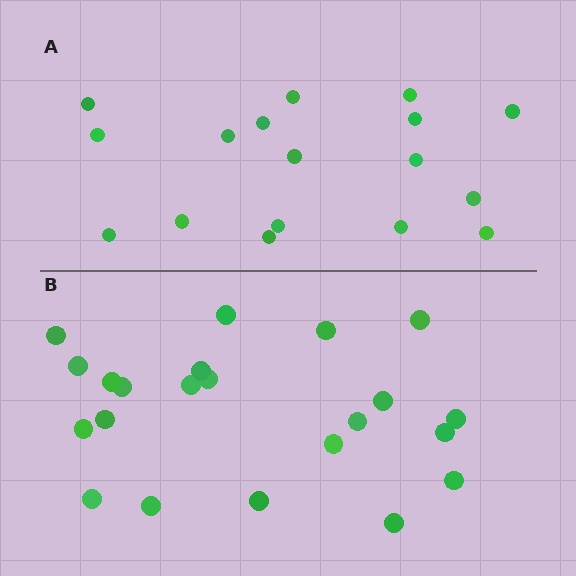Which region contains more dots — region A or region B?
Region B (the bottom region) has more dots.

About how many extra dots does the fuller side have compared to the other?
Region B has about 5 more dots than region A.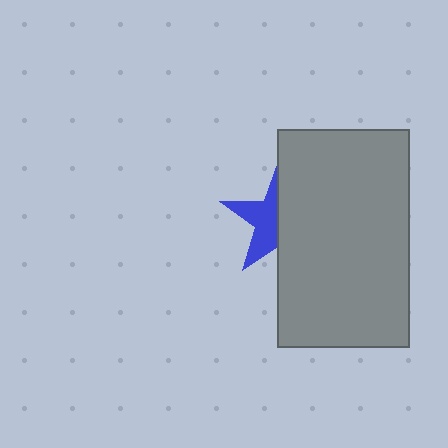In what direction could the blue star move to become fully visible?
The blue star could move left. That would shift it out from behind the gray rectangle entirely.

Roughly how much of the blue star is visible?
About half of it is visible (roughly 47%).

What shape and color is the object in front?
The object in front is a gray rectangle.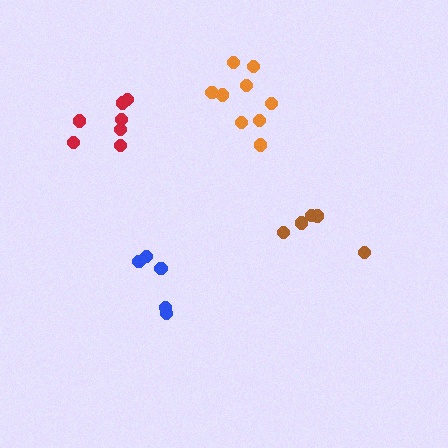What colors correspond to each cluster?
The clusters are colored: blue, brown, orange, red.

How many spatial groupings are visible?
There are 4 spatial groupings.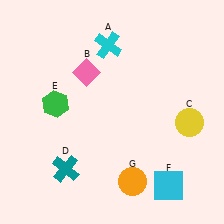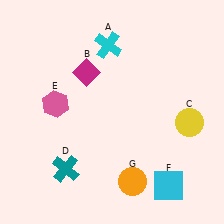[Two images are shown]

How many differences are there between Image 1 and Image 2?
There are 2 differences between the two images.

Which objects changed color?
B changed from pink to magenta. E changed from green to pink.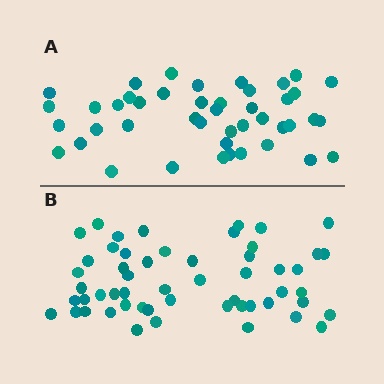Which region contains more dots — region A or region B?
Region B (the bottom region) has more dots.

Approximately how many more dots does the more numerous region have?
Region B has roughly 10 or so more dots than region A.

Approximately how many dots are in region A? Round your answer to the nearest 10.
About 40 dots. (The exact count is 44, which rounds to 40.)